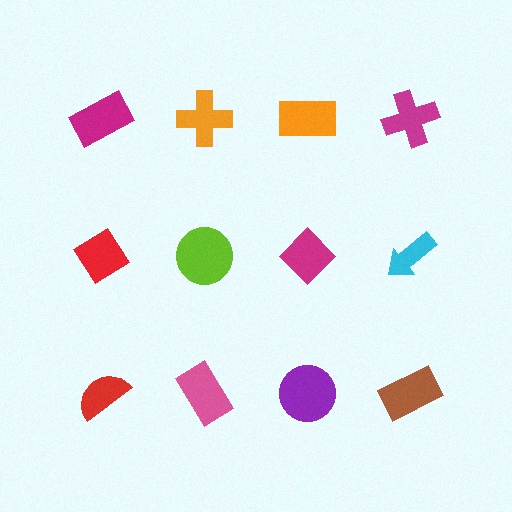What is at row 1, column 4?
A magenta cross.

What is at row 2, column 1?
A red diamond.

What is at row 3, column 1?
A red semicircle.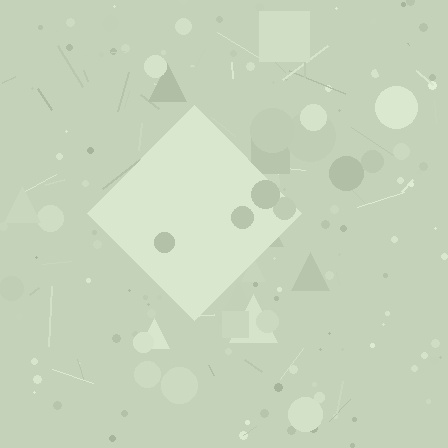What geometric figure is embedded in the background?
A diamond is embedded in the background.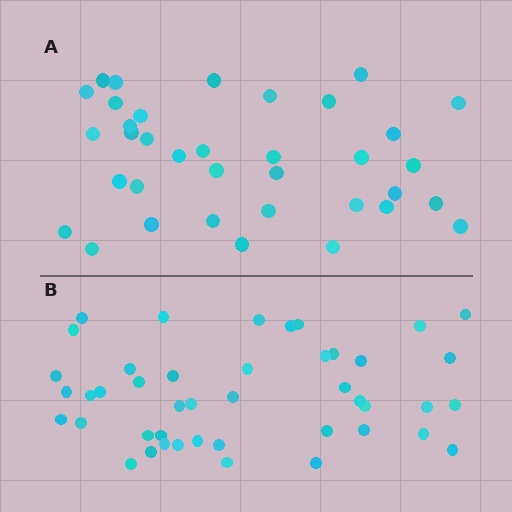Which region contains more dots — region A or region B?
Region B (the bottom region) has more dots.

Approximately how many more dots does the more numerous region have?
Region B has roughly 8 or so more dots than region A.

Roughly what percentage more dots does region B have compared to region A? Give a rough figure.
About 20% more.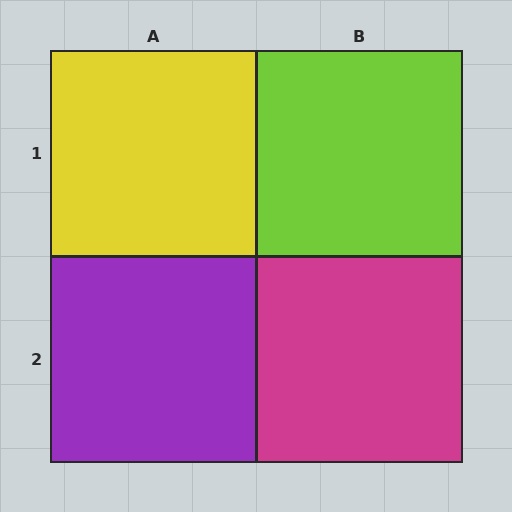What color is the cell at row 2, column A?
Purple.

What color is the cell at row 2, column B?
Magenta.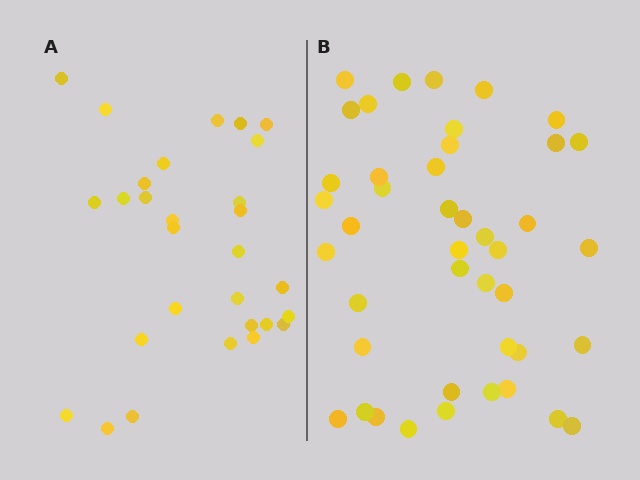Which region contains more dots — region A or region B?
Region B (the right region) has more dots.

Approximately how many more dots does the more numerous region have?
Region B has approximately 15 more dots than region A.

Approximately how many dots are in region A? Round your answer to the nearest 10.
About 30 dots. (The exact count is 29, which rounds to 30.)